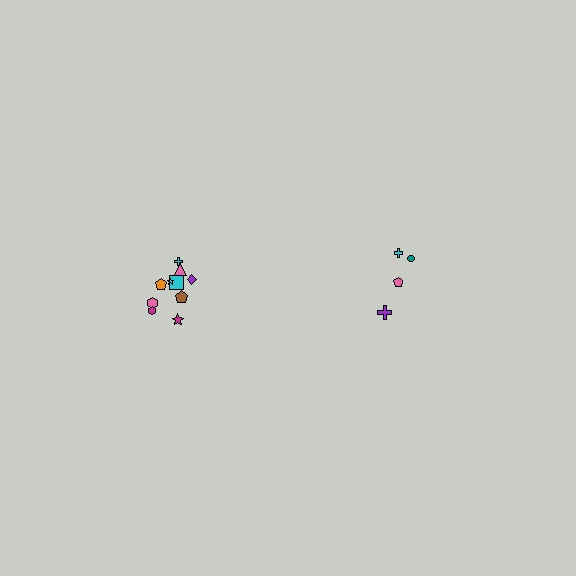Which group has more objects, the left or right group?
The left group.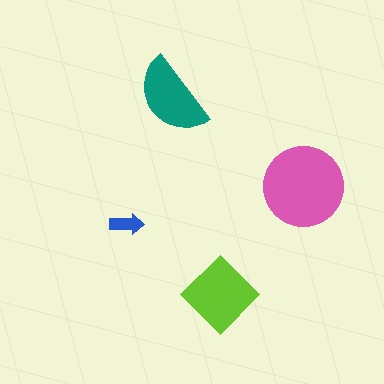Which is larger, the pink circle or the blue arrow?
The pink circle.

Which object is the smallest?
The blue arrow.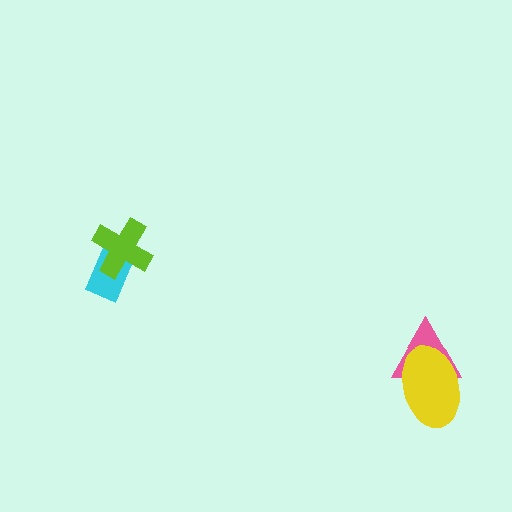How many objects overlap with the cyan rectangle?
1 object overlaps with the cyan rectangle.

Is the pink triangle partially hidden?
Yes, it is partially covered by another shape.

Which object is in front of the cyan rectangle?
The lime cross is in front of the cyan rectangle.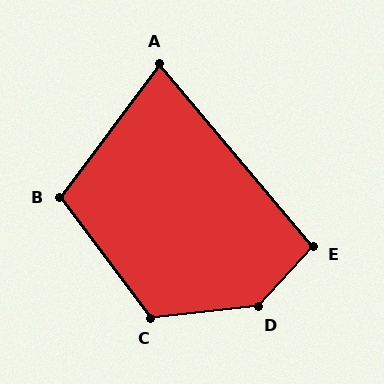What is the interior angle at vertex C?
Approximately 121 degrees (obtuse).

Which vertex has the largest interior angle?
D, at approximately 138 degrees.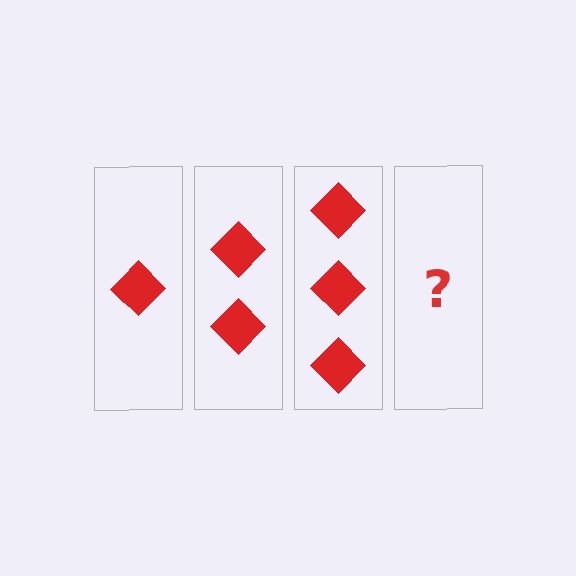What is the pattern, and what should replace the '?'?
The pattern is that each step adds one more diamond. The '?' should be 4 diamonds.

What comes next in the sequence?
The next element should be 4 diamonds.